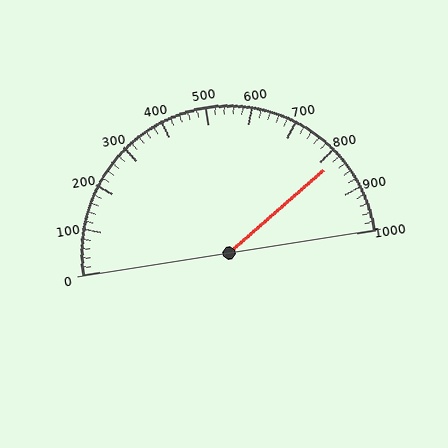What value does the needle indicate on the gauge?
The needle indicates approximately 820.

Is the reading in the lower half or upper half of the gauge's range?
The reading is in the upper half of the range (0 to 1000).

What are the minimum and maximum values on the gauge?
The gauge ranges from 0 to 1000.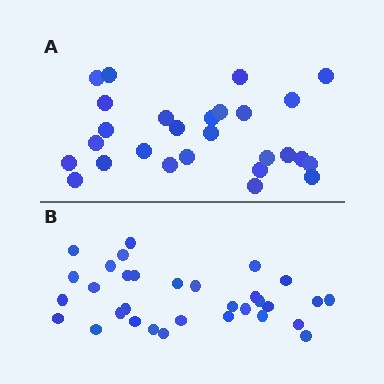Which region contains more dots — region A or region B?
Region B (the bottom region) has more dots.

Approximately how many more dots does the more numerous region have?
Region B has about 5 more dots than region A.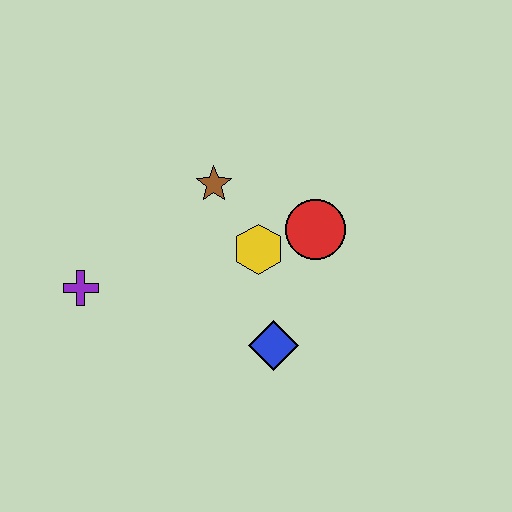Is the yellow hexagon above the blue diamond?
Yes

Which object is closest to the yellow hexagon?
The red circle is closest to the yellow hexagon.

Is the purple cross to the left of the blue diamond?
Yes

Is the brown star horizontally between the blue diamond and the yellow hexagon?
No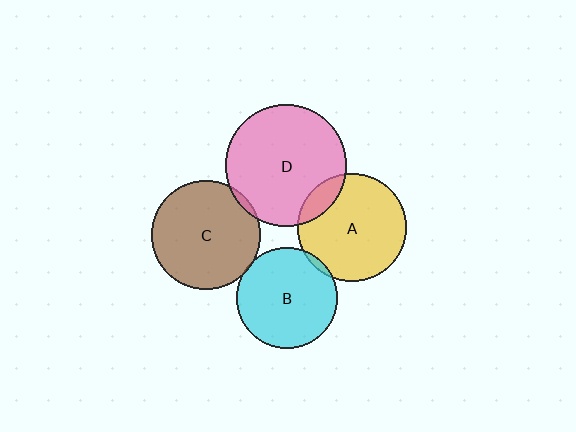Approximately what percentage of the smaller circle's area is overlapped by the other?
Approximately 5%.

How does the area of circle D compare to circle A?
Approximately 1.3 times.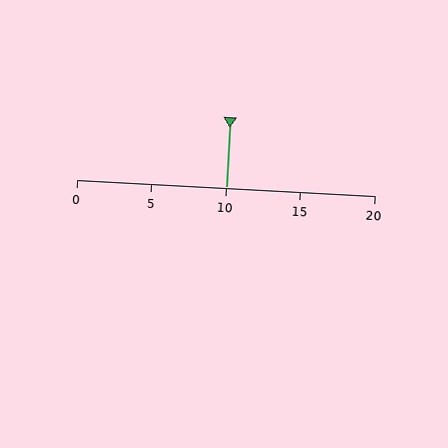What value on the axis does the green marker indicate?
The marker indicates approximately 10.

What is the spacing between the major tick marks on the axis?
The major ticks are spaced 5 apart.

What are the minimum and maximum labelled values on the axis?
The axis runs from 0 to 20.